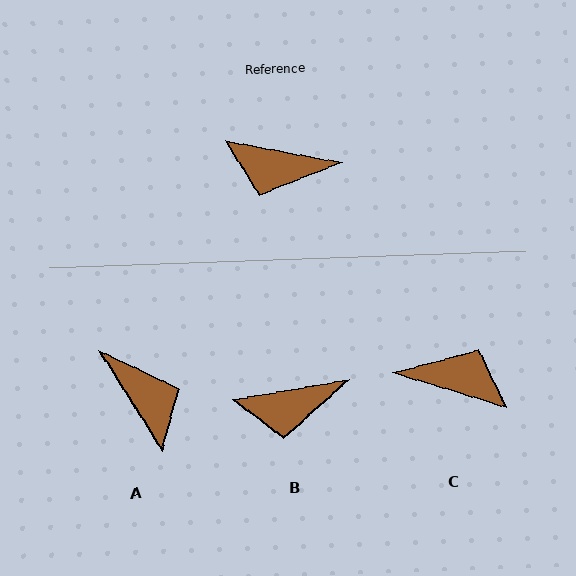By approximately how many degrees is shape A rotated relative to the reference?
Approximately 132 degrees counter-clockwise.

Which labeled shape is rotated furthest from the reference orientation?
C, about 174 degrees away.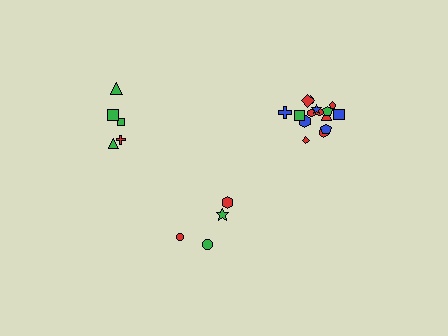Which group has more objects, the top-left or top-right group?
The top-right group.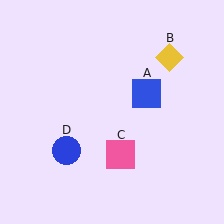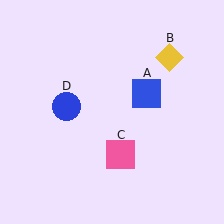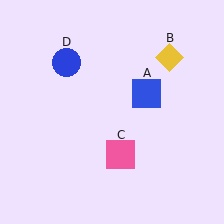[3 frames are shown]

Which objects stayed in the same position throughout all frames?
Blue square (object A) and yellow diamond (object B) and pink square (object C) remained stationary.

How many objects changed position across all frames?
1 object changed position: blue circle (object D).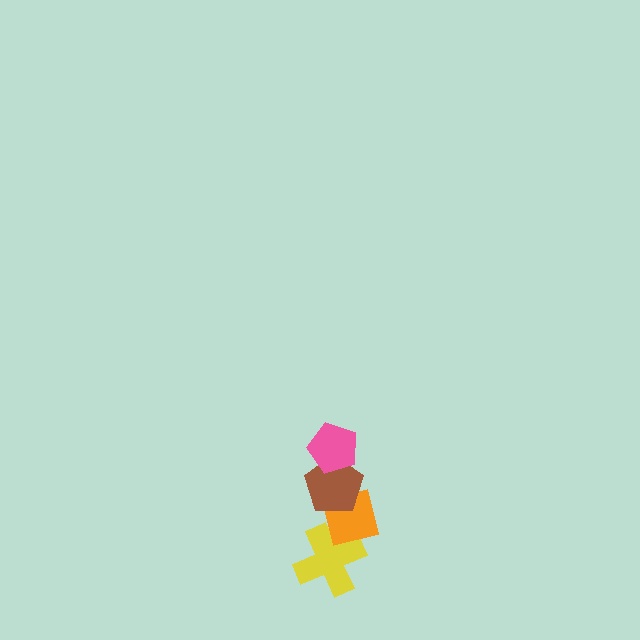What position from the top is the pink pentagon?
The pink pentagon is 1st from the top.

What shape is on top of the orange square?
The brown pentagon is on top of the orange square.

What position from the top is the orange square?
The orange square is 3rd from the top.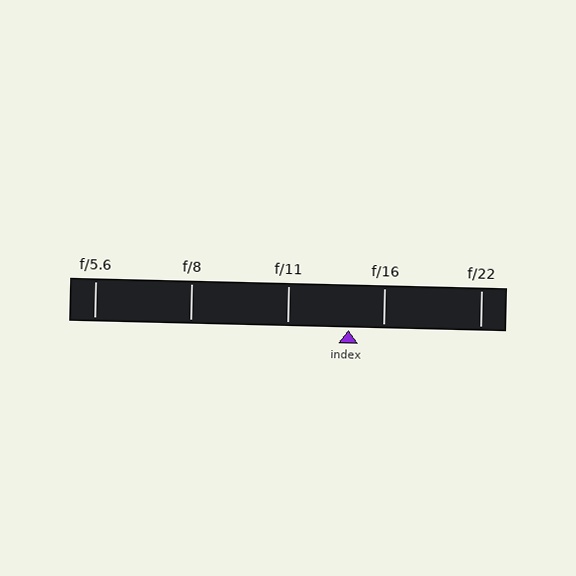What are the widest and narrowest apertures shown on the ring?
The widest aperture shown is f/5.6 and the narrowest is f/22.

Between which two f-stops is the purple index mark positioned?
The index mark is between f/11 and f/16.